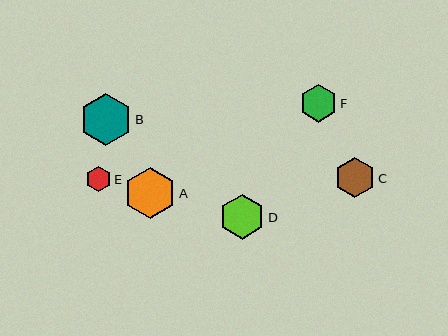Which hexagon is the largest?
Hexagon B is the largest with a size of approximately 52 pixels.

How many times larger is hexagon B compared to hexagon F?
Hexagon B is approximately 1.4 times the size of hexagon F.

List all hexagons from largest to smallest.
From largest to smallest: B, A, D, C, F, E.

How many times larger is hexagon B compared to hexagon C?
Hexagon B is approximately 1.3 times the size of hexagon C.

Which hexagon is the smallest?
Hexagon E is the smallest with a size of approximately 25 pixels.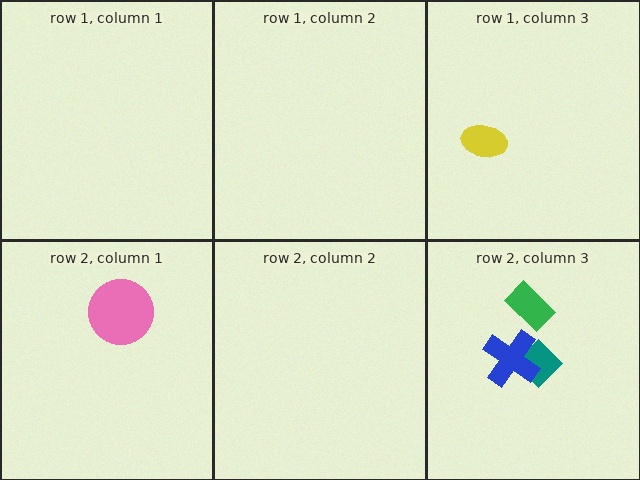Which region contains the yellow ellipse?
The row 1, column 3 region.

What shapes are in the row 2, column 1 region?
The pink circle.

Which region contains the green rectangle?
The row 2, column 3 region.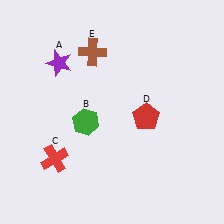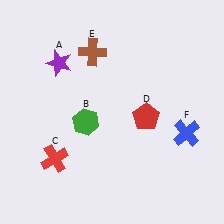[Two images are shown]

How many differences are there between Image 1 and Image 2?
There is 1 difference between the two images.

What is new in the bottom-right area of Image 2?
A blue cross (F) was added in the bottom-right area of Image 2.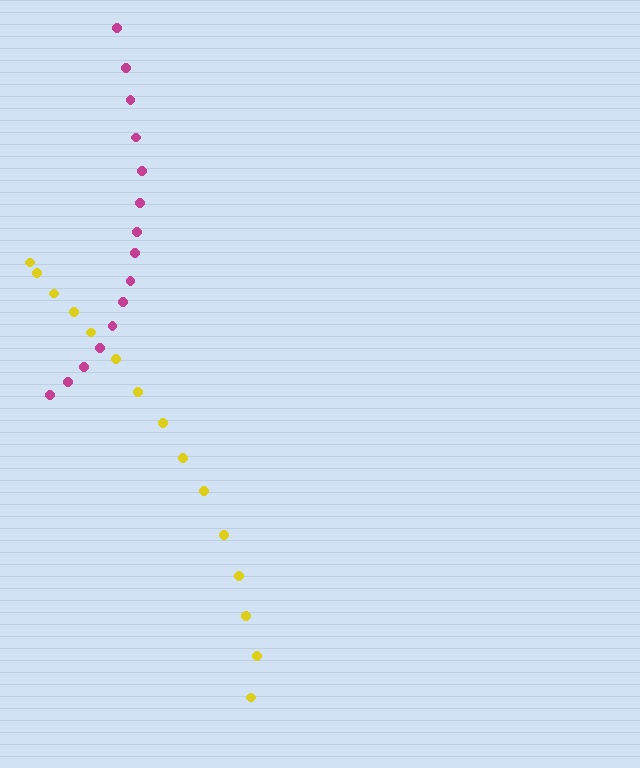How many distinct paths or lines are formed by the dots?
There are 2 distinct paths.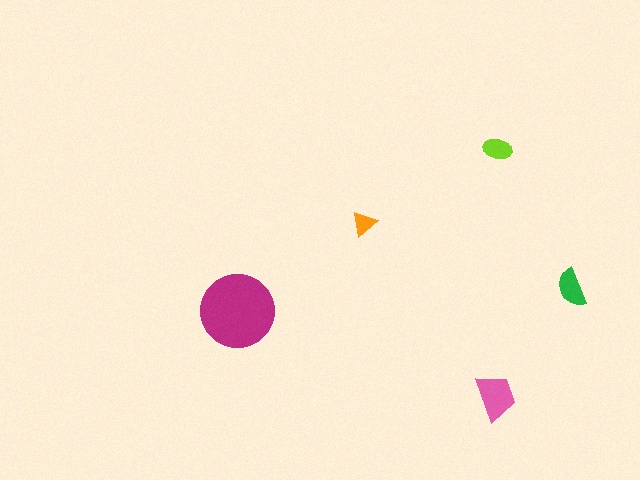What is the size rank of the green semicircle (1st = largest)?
3rd.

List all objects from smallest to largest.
The orange triangle, the lime ellipse, the green semicircle, the pink trapezoid, the magenta circle.